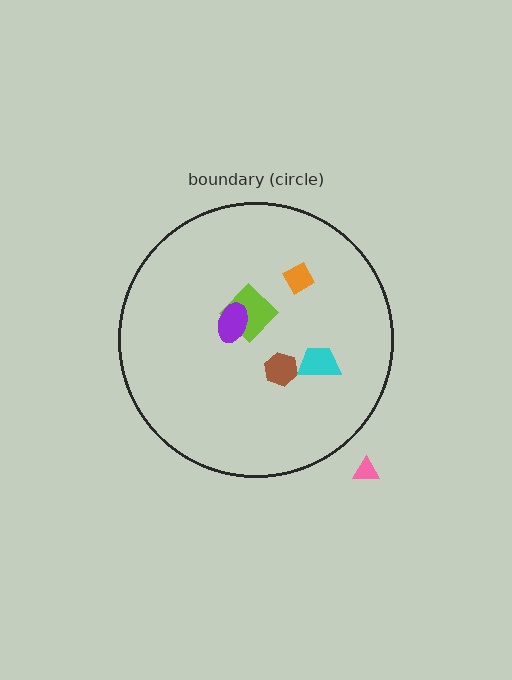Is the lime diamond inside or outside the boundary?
Inside.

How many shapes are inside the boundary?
5 inside, 1 outside.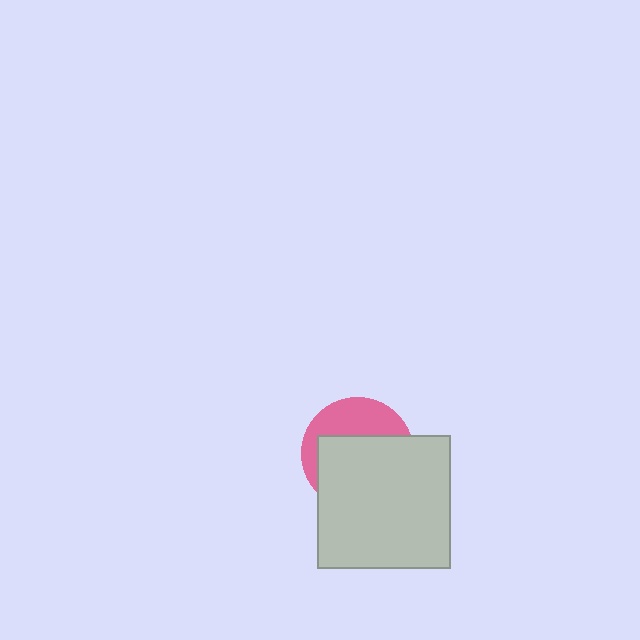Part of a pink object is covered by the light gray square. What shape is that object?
It is a circle.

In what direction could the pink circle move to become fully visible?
The pink circle could move up. That would shift it out from behind the light gray square entirely.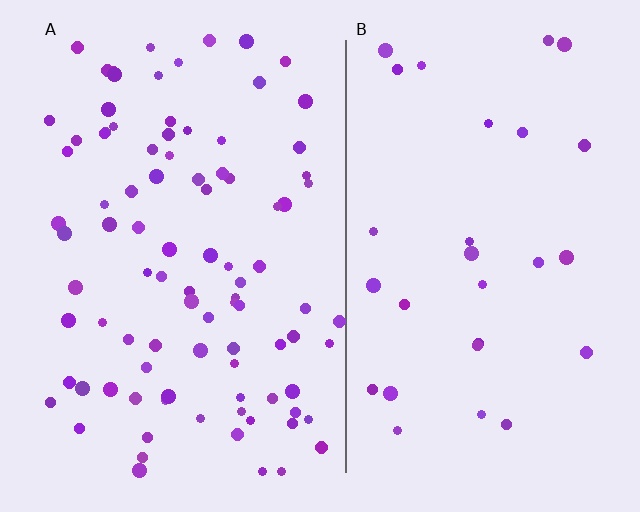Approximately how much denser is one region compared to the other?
Approximately 3.2× — region A over region B.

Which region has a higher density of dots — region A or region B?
A (the left).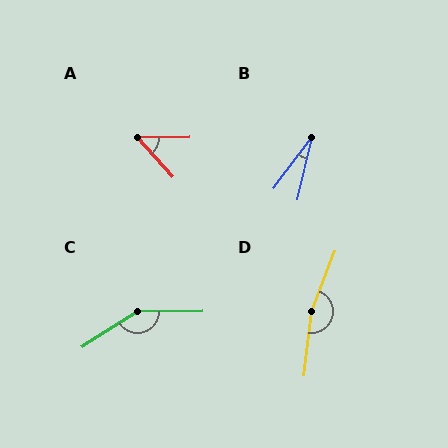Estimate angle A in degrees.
Approximately 49 degrees.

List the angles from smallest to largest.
B (24°), A (49°), C (147°), D (165°).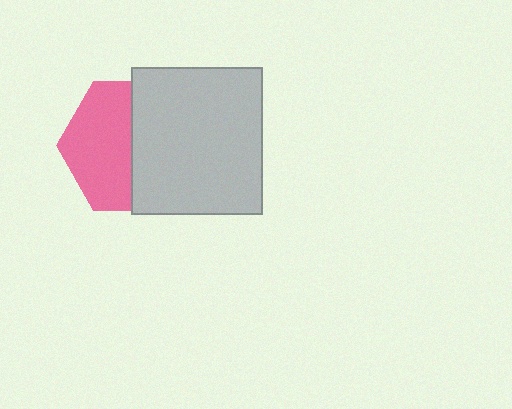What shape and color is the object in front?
The object in front is a light gray rectangle.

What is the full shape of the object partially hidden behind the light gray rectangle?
The partially hidden object is a pink hexagon.